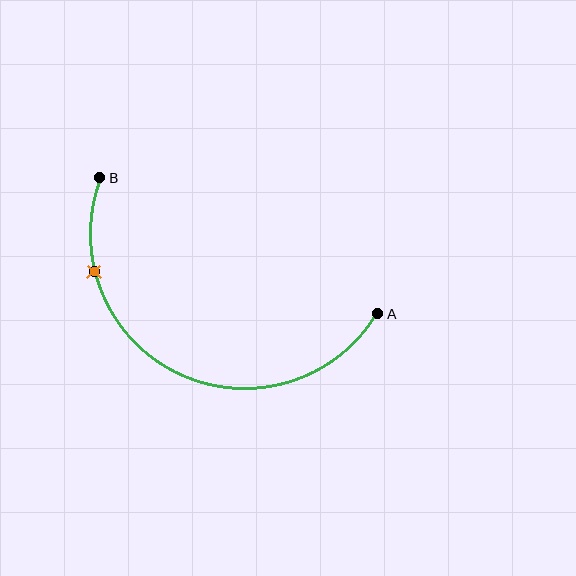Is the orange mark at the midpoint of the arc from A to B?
No. The orange mark lies on the arc but is closer to endpoint B. The arc midpoint would be at the point on the curve equidistant along the arc from both A and B.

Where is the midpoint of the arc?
The arc midpoint is the point on the curve farthest from the straight line joining A and B. It sits below that line.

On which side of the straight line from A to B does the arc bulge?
The arc bulges below the straight line connecting A and B.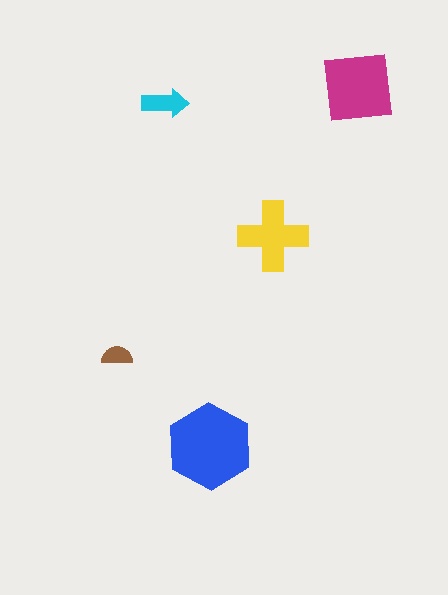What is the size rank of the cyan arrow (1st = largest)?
4th.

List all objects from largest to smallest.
The blue hexagon, the magenta square, the yellow cross, the cyan arrow, the brown semicircle.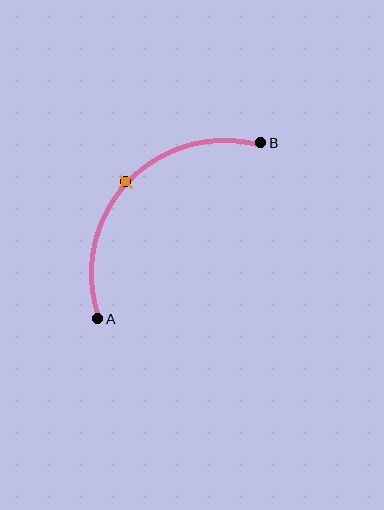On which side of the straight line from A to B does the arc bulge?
The arc bulges above and to the left of the straight line connecting A and B.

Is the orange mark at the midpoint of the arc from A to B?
Yes. The orange mark lies on the arc at equal arc-length from both A and B — it is the arc midpoint.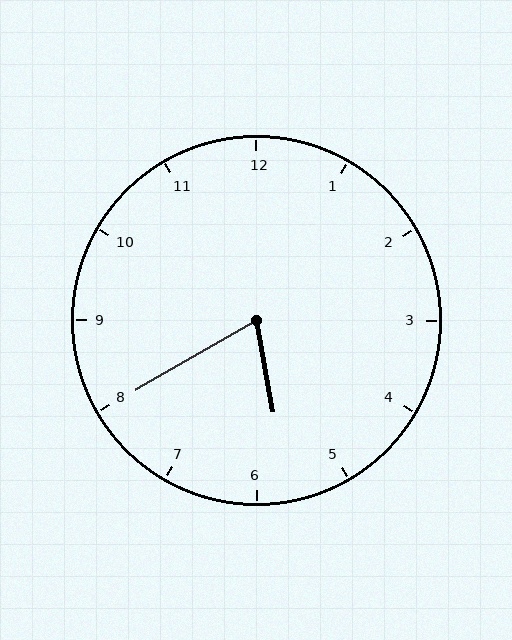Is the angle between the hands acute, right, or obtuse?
It is acute.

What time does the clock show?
5:40.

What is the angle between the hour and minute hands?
Approximately 70 degrees.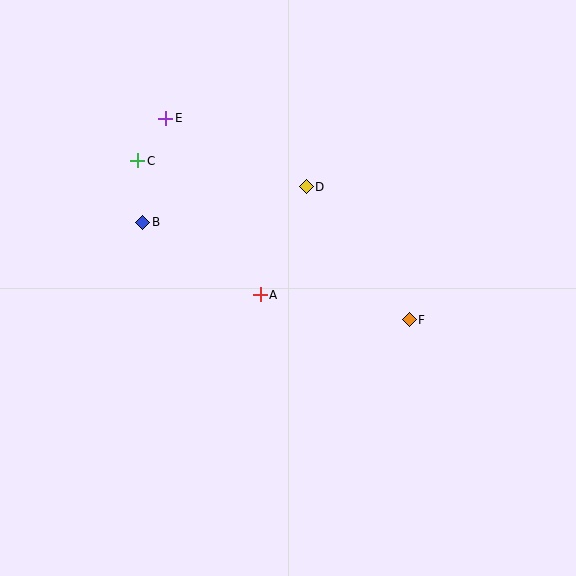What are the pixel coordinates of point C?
Point C is at (138, 161).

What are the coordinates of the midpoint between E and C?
The midpoint between E and C is at (152, 140).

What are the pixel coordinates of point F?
Point F is at (409, 320).